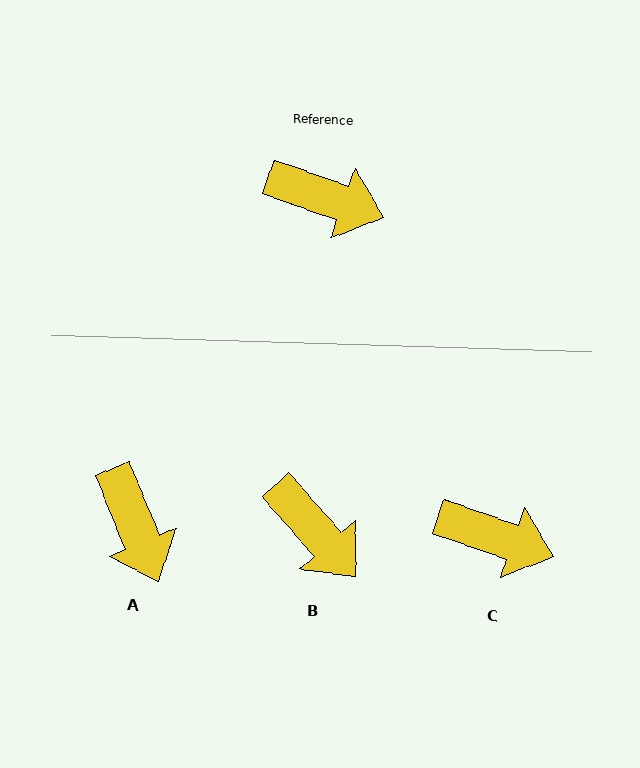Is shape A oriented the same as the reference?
No, it is off by about 48 degrees.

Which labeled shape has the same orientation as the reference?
C.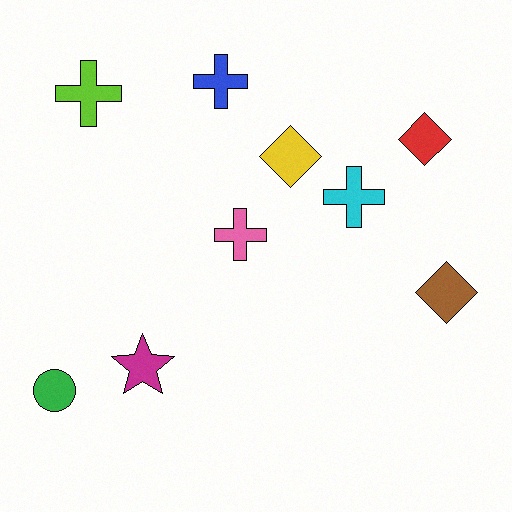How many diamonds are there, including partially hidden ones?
There are 3 diamonds.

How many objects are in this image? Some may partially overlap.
There are 9 objects.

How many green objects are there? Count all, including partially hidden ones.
There is 1 green object.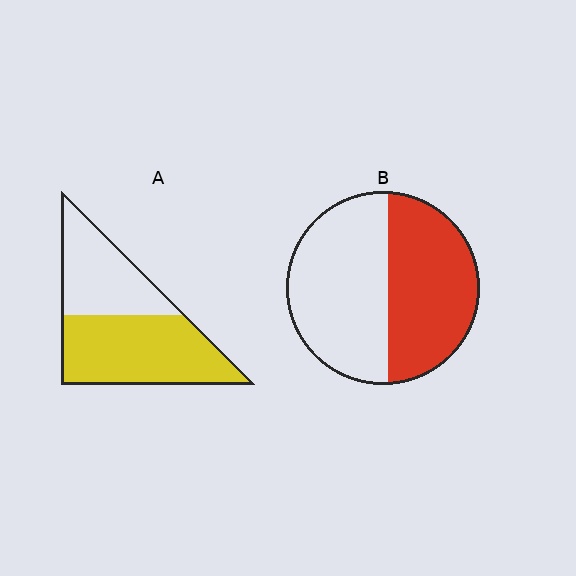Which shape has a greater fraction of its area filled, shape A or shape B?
Shape A.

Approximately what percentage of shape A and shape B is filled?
A is approximately 60% and B is approximately 45%.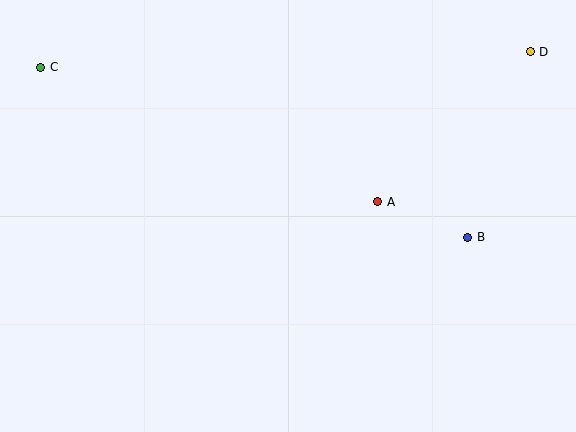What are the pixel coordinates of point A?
Point A is at (378, 202).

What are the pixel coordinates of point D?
Point D is at (530, 52).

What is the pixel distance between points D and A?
The distance between D and A is 214 pixels.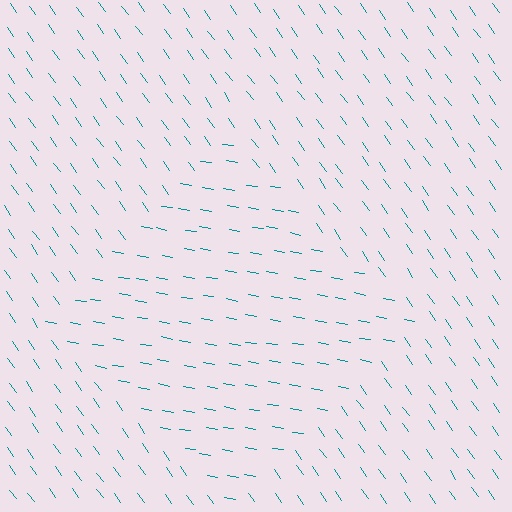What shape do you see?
I see a diamond.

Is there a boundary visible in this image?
Yes, there is a texture boundary formed by a change in line orientation.